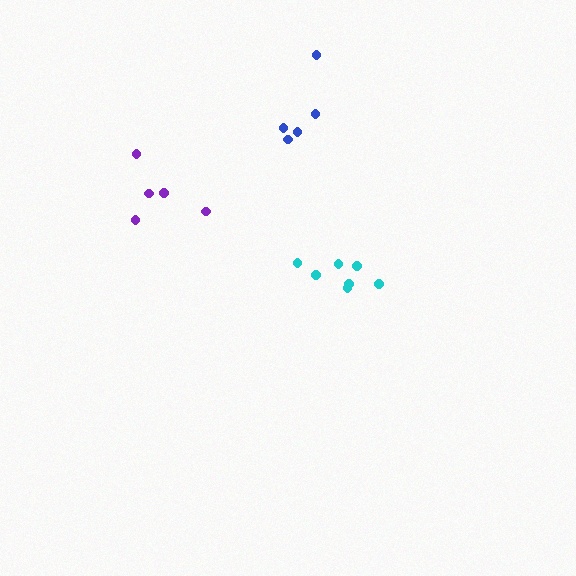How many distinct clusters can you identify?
There are 3 distinct clusters.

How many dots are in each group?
Group 1: 5 dots, Group 2: 7 dots, Group 3: 5 dots (17 total).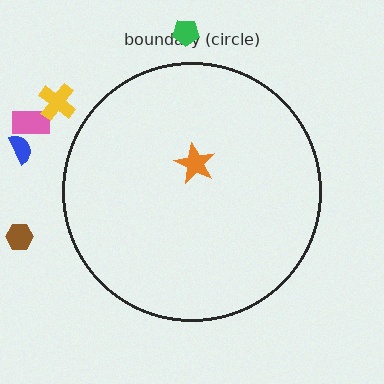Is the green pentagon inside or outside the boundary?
Outside.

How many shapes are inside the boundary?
1 inside, 5 outside.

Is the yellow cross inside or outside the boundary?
Outside.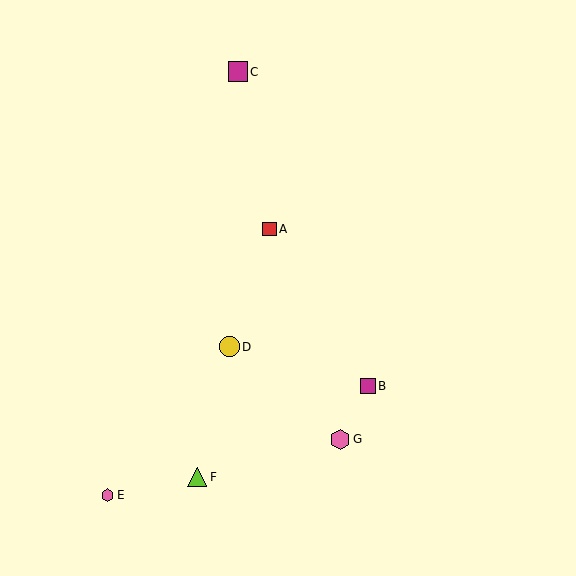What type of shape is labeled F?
Shape F is a lime triangle.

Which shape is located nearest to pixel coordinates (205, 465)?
The lime triangle (labeled F) at (197, 477) is nearest to that location.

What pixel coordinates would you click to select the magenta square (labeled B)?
Click at (368, 386) to select the magenta square B.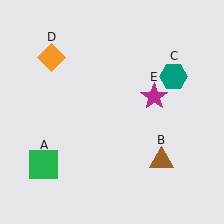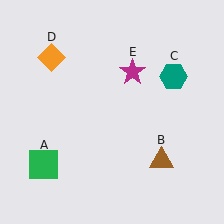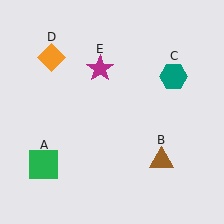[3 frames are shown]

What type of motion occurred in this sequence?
The magenta star (object E) rotated counterclockwise around the center of the scene.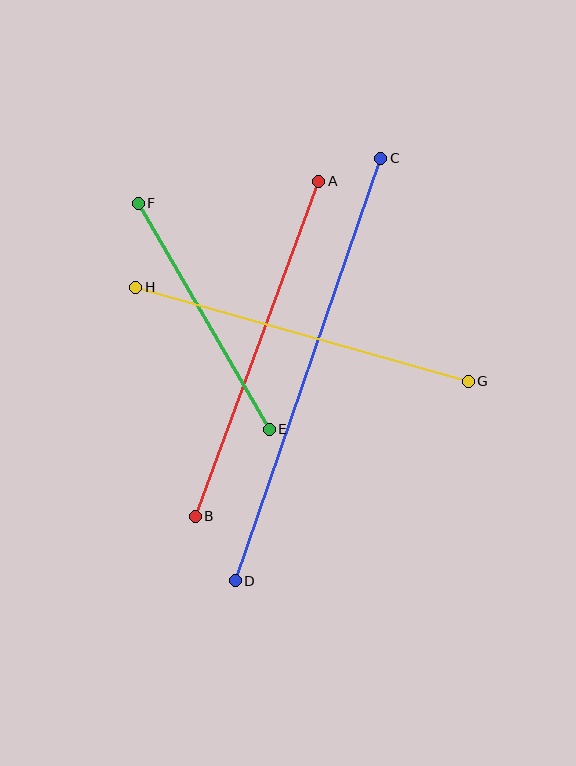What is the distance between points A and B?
The distance is approximately 357 pixels.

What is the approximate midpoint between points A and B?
The midpoint is at approximately (257, 349) pixels.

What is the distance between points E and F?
The distance is approximately 262 pixels.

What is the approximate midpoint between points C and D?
The midpoint is at approximately (308, 370) pixels.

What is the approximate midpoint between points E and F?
The midpoint is at approximately (204, 316) pixels.